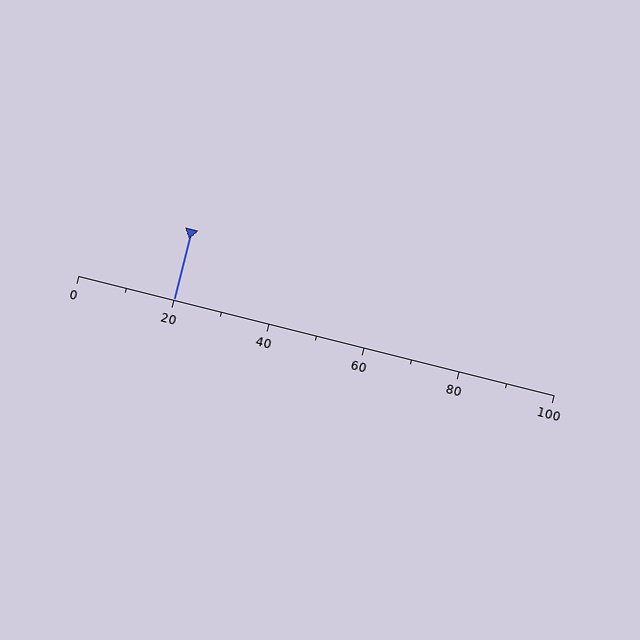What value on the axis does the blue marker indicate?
The marker indicates approximately 20.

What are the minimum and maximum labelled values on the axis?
The axis runs from 0 to 100.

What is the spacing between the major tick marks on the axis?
The major ticks are spaced 20 apart.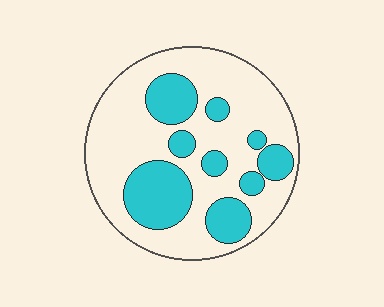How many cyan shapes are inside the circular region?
9.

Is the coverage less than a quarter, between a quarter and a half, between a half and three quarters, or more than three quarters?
Between a quarter and a half.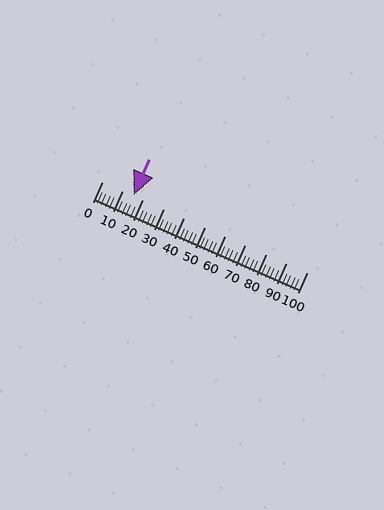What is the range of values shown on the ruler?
The ruler shows values from 0 to 100.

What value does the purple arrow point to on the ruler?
The purple arrow points to approximately 15.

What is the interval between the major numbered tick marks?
The major tick marks are spaced 10 units apart.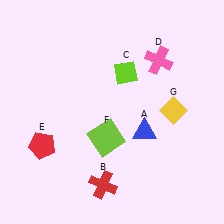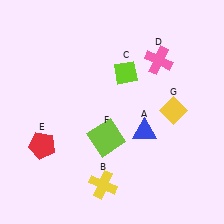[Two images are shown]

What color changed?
The cross (B) changed from red in Image 1 to yellow in Image 2.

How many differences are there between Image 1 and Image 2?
There is 1 difference between the two images.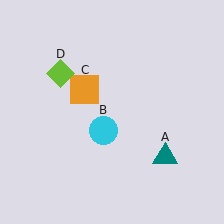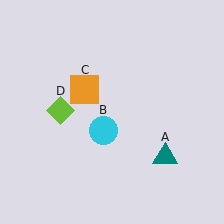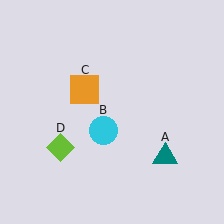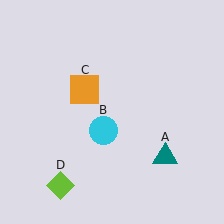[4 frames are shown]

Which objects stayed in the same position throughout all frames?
Teal triangle (object A) and cyan circle (object B) and orange square (object C) remained stationary.